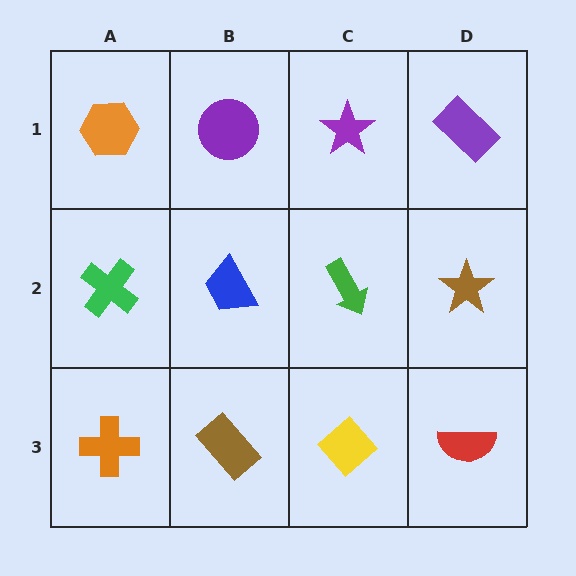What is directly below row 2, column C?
A yellow diamond.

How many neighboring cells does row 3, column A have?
2.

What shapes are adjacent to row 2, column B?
A purple circle (row 1, column B), a brown rectangle (row 3, column B), a green cross (row 2, column A), a green arrow (row 2, column C).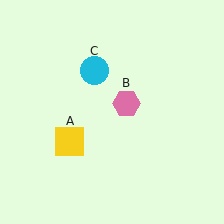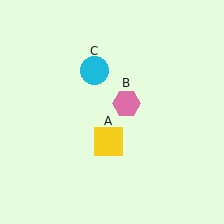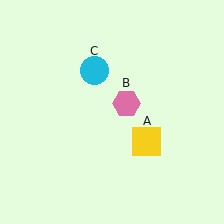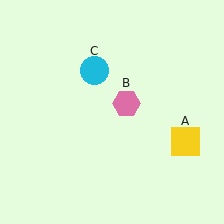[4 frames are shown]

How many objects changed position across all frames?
1 object changed position: yellow square (object A).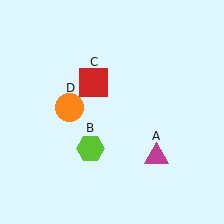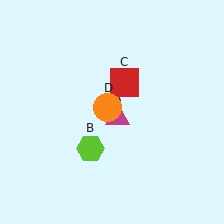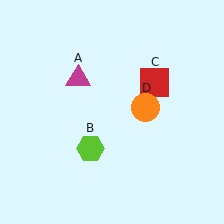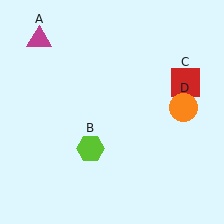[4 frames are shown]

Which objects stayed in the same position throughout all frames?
Lime hexagon (object B) remained stationary.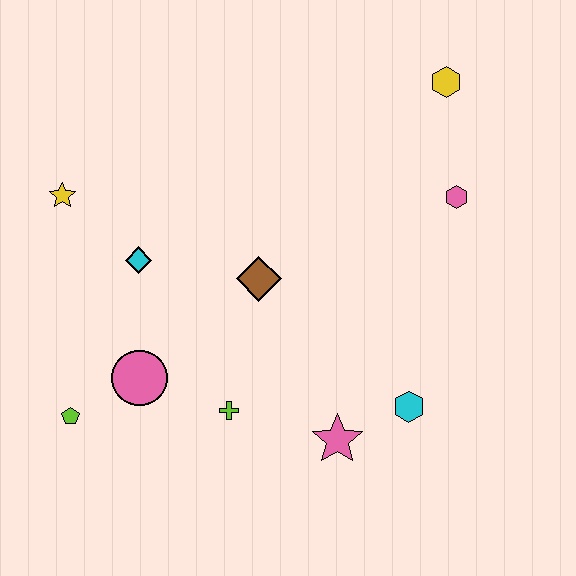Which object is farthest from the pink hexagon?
The lime pentagon is farthest from the pink hexagon.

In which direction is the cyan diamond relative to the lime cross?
The cyan diamond is above the lime cross.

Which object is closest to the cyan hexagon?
The pink star is closest to the cyan hexagon.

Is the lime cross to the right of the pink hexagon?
No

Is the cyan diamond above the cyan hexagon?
Yes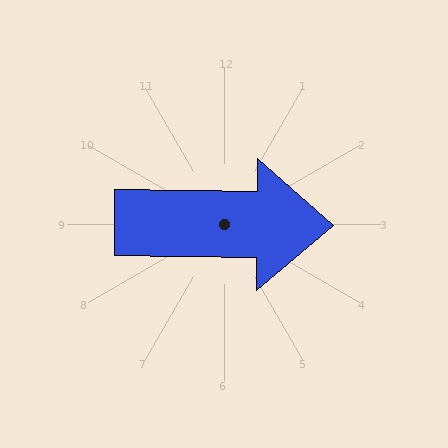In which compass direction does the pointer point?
East.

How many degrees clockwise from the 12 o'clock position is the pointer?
Approximately 91 degrees.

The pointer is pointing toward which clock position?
Roughly 3 o'clock.